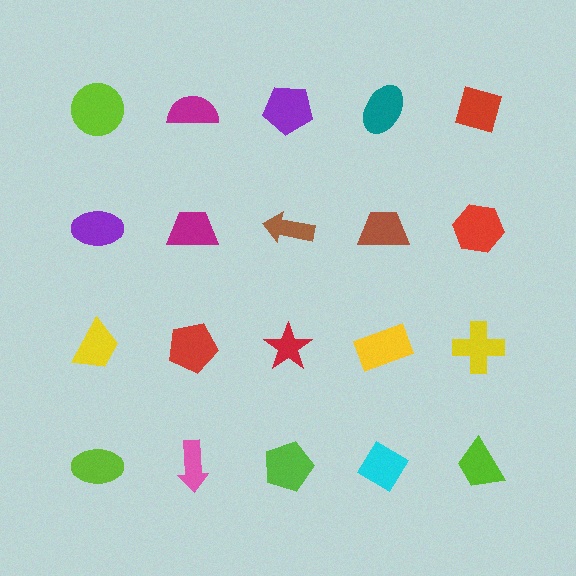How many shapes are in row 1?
5 shapes.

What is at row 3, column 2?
A red pentagon.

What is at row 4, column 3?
A lime pentagon.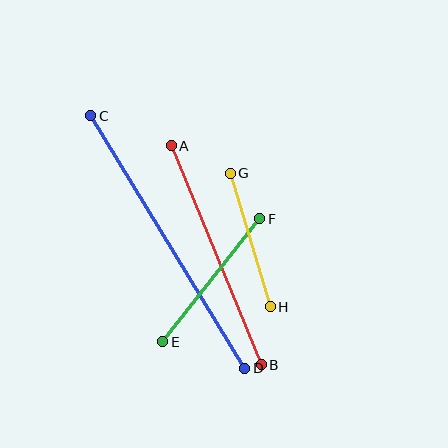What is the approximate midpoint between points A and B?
The midpoint is at approximately (216, 255) pixels.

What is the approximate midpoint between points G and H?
The midpoint is at approximately (250, 240) pixels.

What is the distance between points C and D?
The distance is approximately 296 pixels.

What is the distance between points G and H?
The distance is approximately 139 pixels.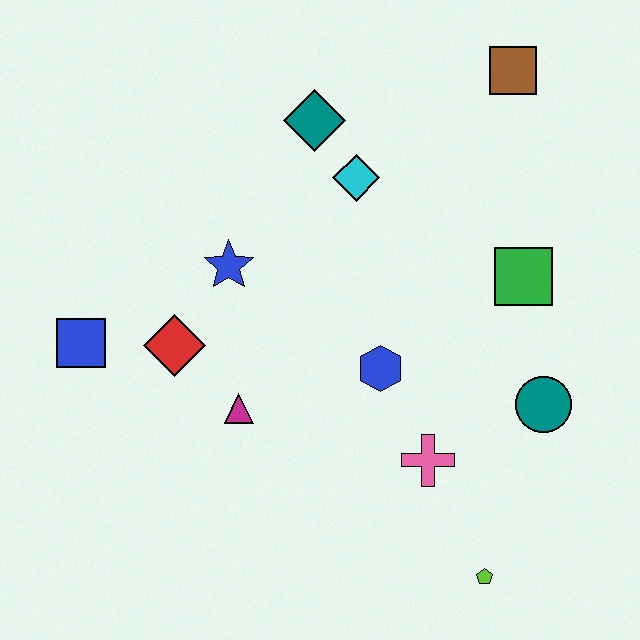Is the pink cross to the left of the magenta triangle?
No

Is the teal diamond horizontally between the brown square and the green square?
No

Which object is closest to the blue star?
The red diamond is closest to the blue star.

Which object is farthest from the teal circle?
The blue square is farthest from the teal circle.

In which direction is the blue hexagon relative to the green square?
The blue hexagon is to the left of the green square.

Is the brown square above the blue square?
Yes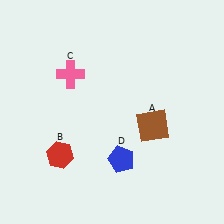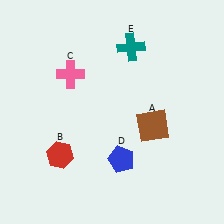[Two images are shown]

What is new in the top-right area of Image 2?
A teal cross (E) was added in the top-right area of Image 2.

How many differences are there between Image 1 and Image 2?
There is 1 difference between the two images.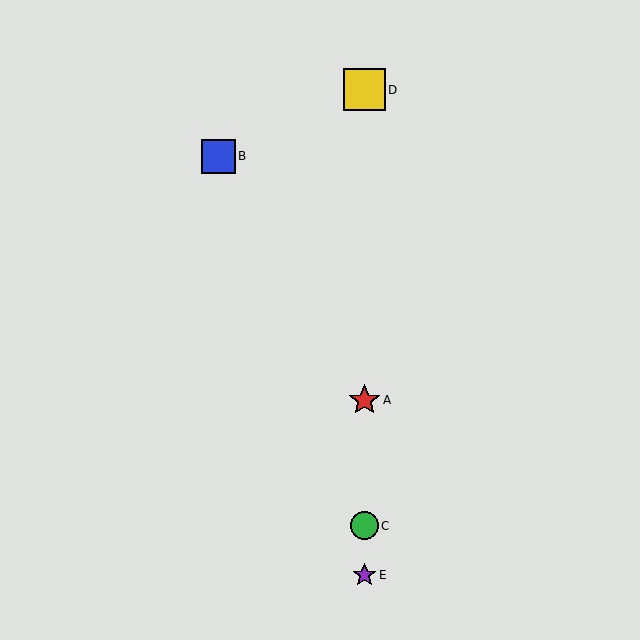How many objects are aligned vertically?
4 objects (A, C, D, E) are aligned vertically.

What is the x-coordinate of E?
Object E is at x≈365.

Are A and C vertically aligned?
Yes, both are at x≈365.